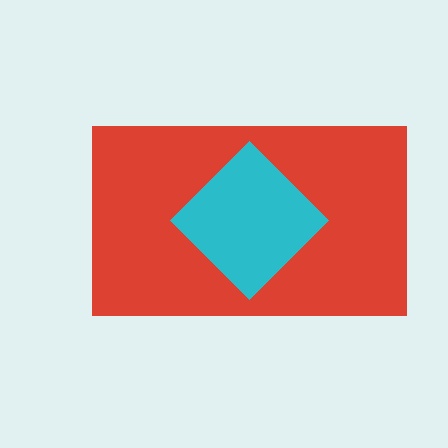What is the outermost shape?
The red rectangle.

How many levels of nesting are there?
2.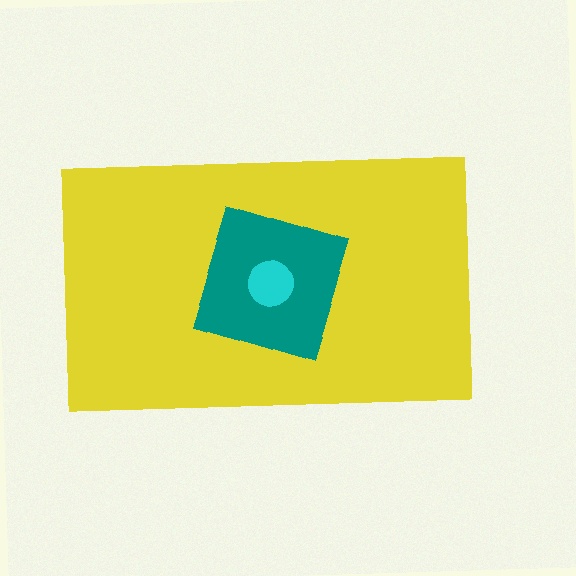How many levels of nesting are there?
3.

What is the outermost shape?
The yellow rectangle.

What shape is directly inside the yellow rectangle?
The teal diamond.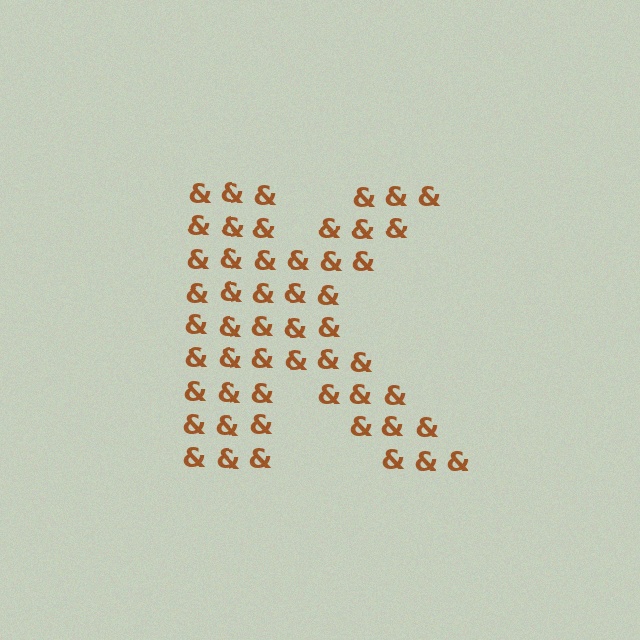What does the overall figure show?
The overall figure shows the letter K.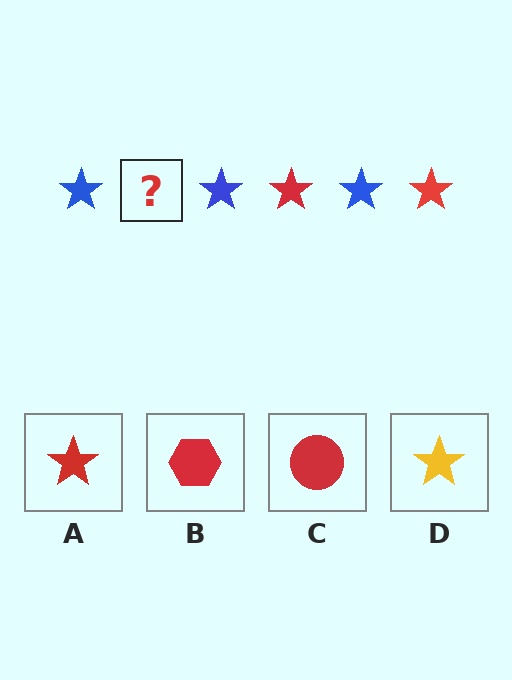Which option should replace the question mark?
Option A.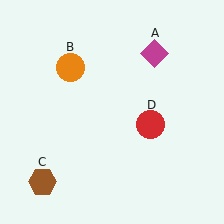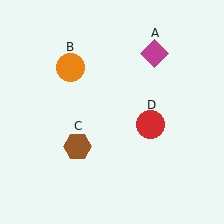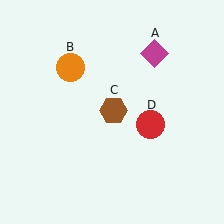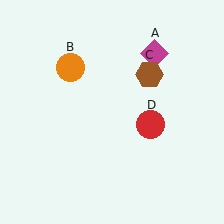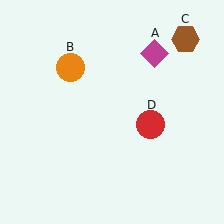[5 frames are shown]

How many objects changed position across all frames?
1 object changed position: brown hexagon (object C).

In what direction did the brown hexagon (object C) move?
The brown hexagon (object C) moved up and to the right.